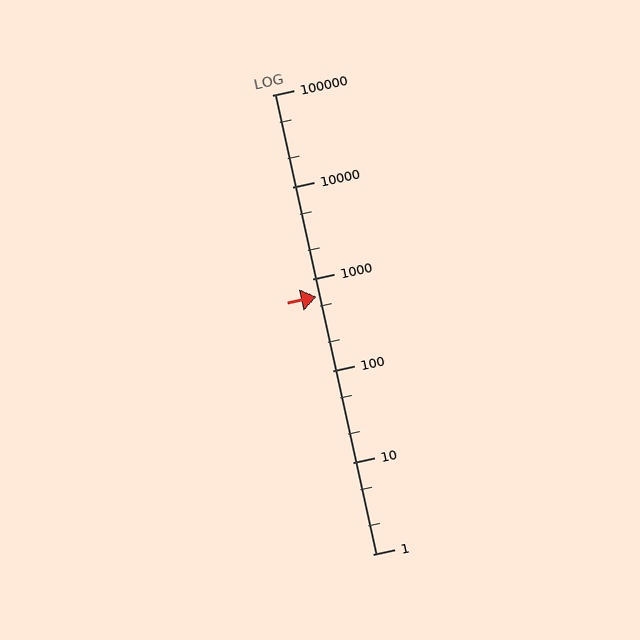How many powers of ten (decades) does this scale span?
The scale spans 5 decades, from 1 to 100000.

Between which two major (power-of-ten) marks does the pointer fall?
The pointer is between 100 and 1000.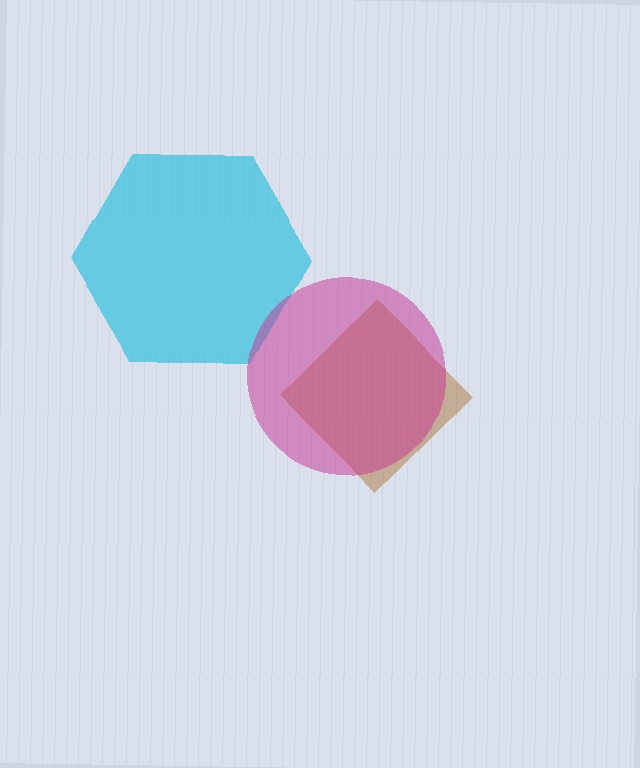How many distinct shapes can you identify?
There are 3 distinct shapes: a cyan hexagon, a brown diamond, a magenta circle.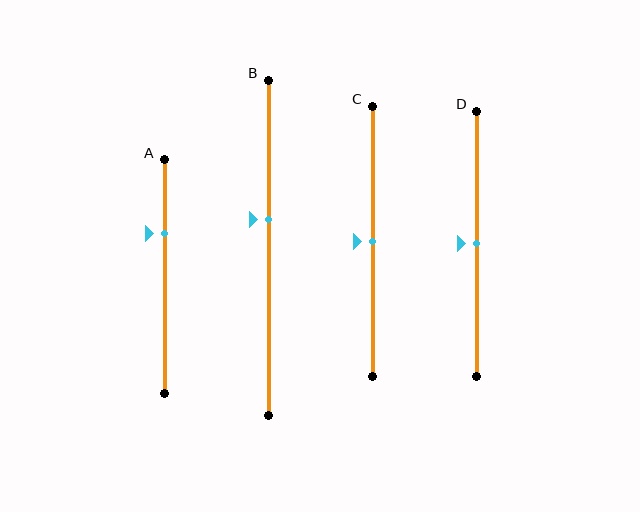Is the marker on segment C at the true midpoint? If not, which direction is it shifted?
Yes, the marker on segment C is at the true midpoint.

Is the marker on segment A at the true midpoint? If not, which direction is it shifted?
No, the marker on segment A is shifted upward by about 18% of the segment length.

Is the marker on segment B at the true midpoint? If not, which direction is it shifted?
No, the marker on segment B is shifted upward by about 8% of the segment length.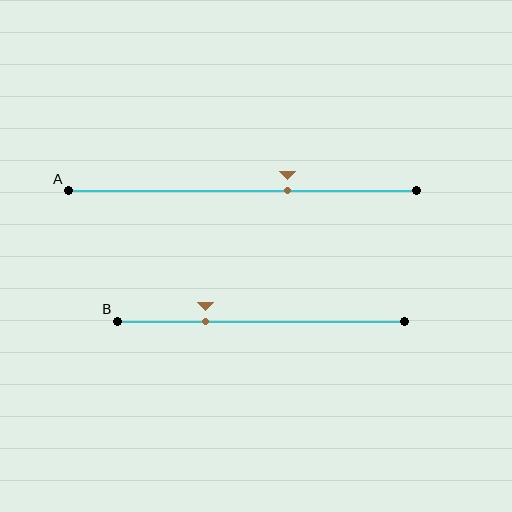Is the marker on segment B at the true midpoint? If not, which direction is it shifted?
No, the marker on segment B is shifted to the left by about 19% of the segment length.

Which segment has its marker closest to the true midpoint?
Segment A has its marker closest to the true midpoint.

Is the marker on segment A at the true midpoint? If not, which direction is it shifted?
No, the marker on segment A is shifted to the right by about 13% of the segment length.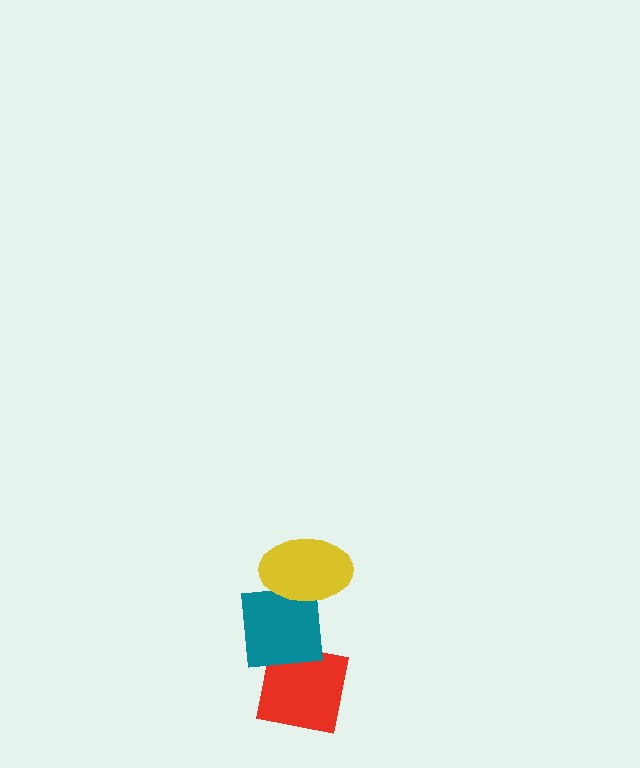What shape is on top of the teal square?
The yellow ellipse is on top of the teal square.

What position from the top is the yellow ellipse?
The yellow ellipse is 1st from the top.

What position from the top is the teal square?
The teal square is 2nd from the top.